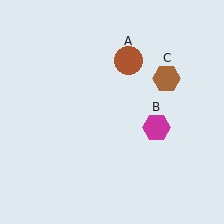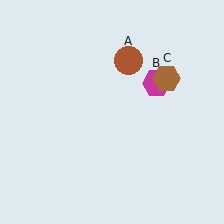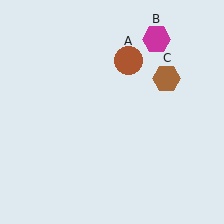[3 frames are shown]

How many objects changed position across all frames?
1 object changed position: magenta hexagon (object B).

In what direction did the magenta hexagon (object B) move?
The magenta hexagon (object B) moved up.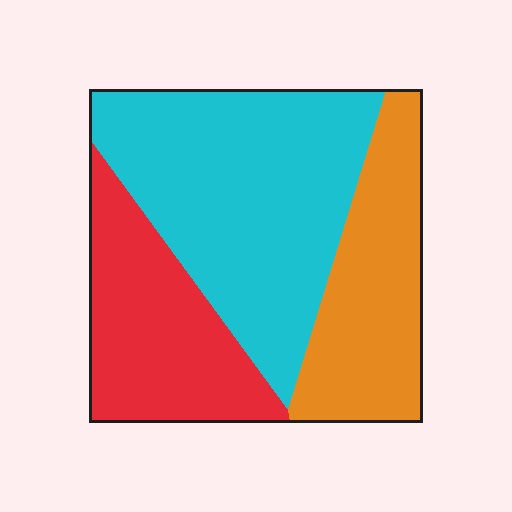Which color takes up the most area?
Cyan, at roughly 45%.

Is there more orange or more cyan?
Cyan.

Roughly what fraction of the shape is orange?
Orange takes up about one quarter (1/4) of the shape.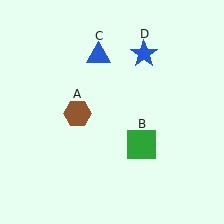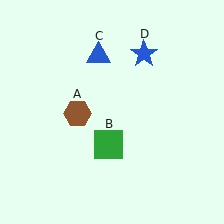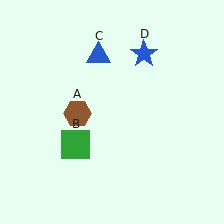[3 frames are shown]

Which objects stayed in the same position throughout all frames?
Brown hexagon (object A) and blue triangle (object C) and blue star (object D) remained stationary.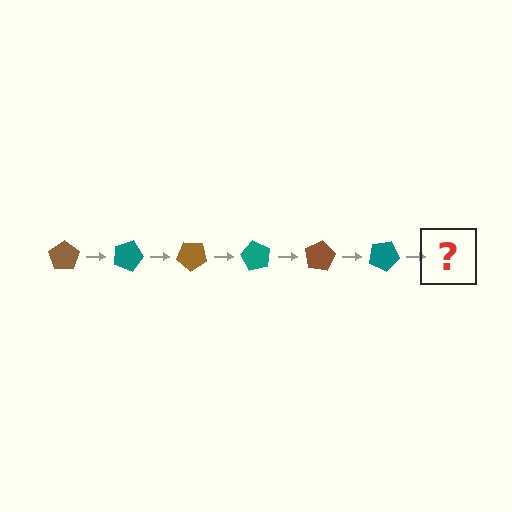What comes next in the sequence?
The next element should be a brown pentagon, rotated 120 degrees from the start.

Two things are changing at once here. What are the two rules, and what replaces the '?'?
The two rules are that it rotates 20 degrees each step and the color cycles through brown and teal. The '?' should be a brown pentagon, rotated 120 degrees from the start.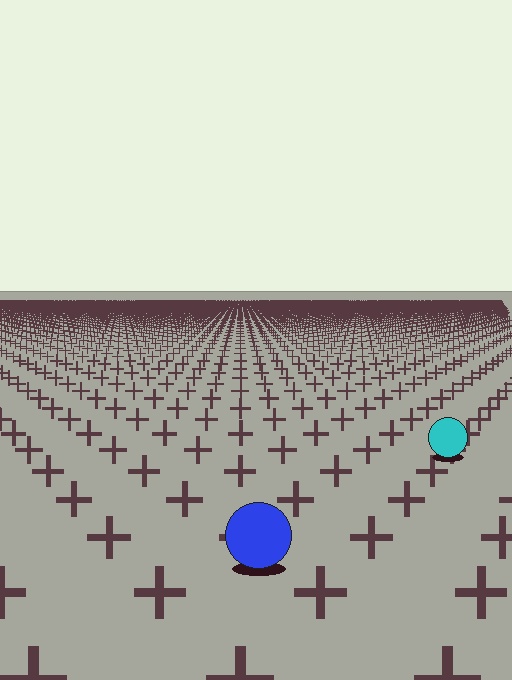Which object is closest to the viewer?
The blue circle is closest. The texture marks near it are larger and more spread out.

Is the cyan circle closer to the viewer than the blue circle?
No. The blue circle is closer — you can tell from the texture gradient: the ground texture is coarser near it.